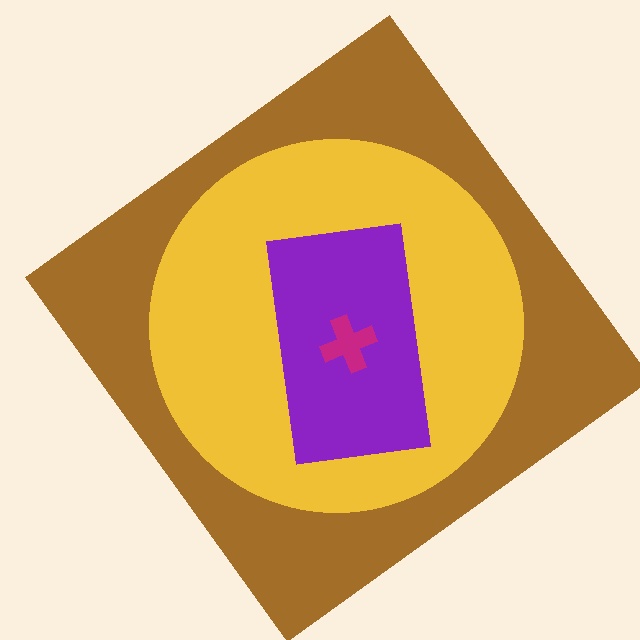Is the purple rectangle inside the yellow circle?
Yes.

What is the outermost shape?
The brown diamond.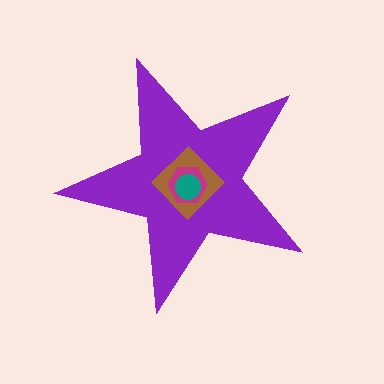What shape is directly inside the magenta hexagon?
The teal circle.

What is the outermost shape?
The purple star.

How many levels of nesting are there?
4.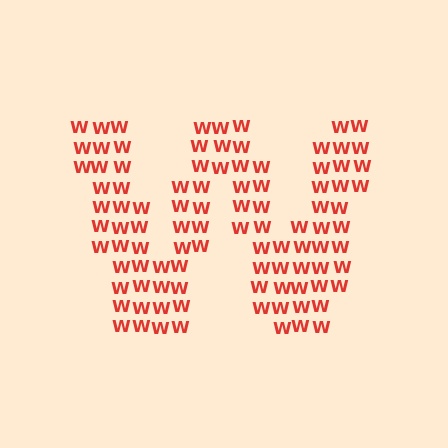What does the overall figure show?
The overall figure shows the letter W.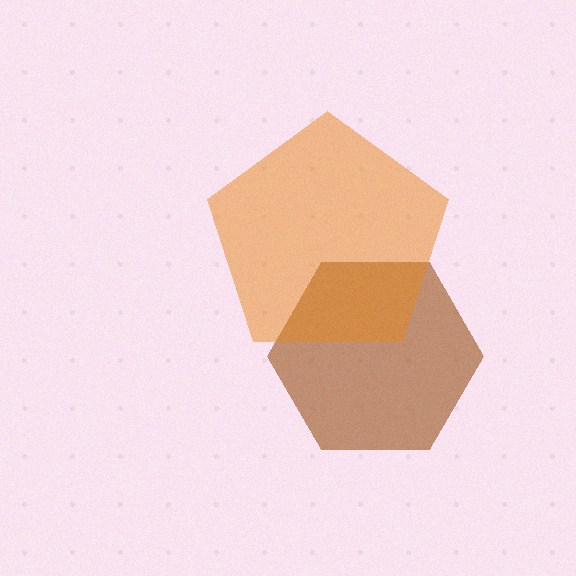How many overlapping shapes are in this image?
There are 2 overlapping shapes in the image.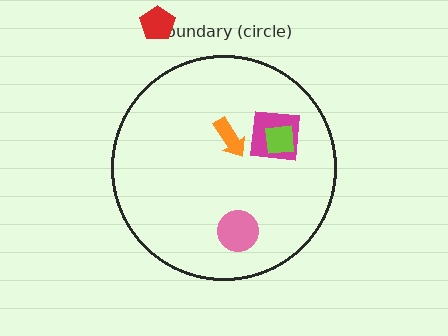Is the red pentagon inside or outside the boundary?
Outside.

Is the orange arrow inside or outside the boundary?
Inside.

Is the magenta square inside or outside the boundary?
Inside.